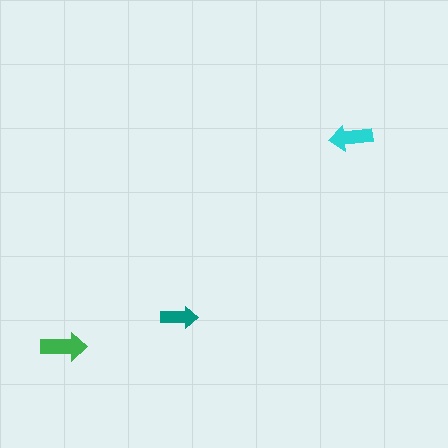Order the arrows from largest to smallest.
the green one, the cyan one, the teal one.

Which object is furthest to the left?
The green arrow is leftmost.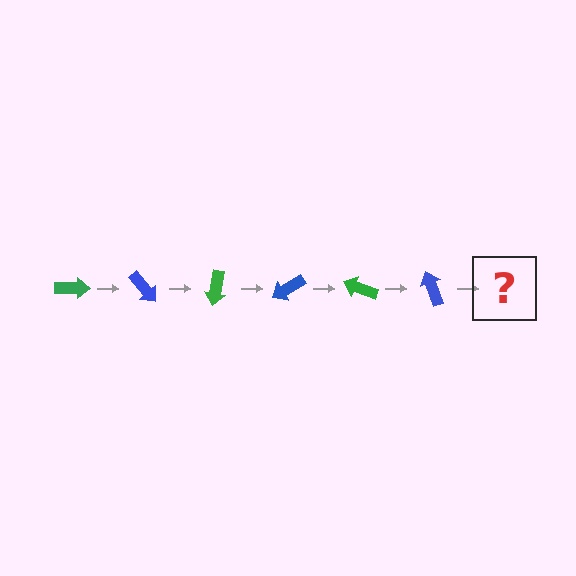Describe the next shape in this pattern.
It should be a green arrow, rotated 300 degrees from the start.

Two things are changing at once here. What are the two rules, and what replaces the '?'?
The two rules are that it rotates 50 degrees each step and the color cycles through green and blue. The '?' should be a green arrow, rotated 300 degrees from the start.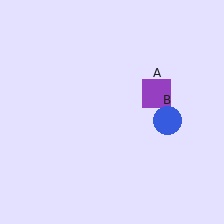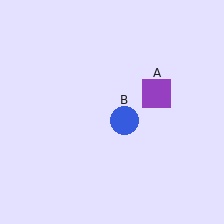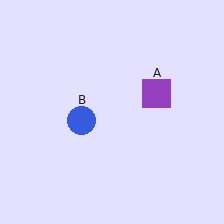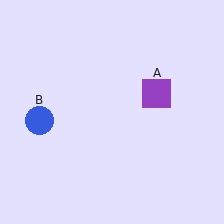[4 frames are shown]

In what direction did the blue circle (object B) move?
The blue circle (object B) moved left.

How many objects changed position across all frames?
1 object changed position: blue circle (object B).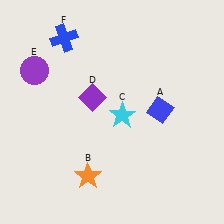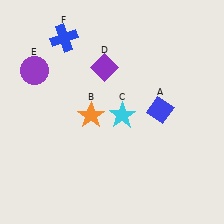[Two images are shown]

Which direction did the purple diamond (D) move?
The purple diamond (D) moved up.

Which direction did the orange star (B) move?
The orange star (B) moved up.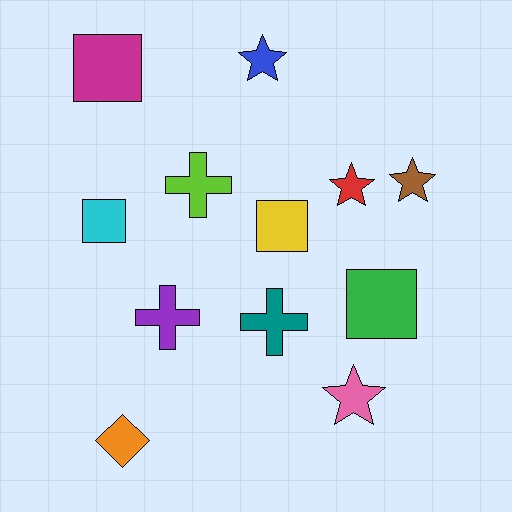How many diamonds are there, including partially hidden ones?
There is 1 diamond.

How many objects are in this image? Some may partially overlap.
There are 12 objects.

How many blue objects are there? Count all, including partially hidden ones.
There is 1 blue object.